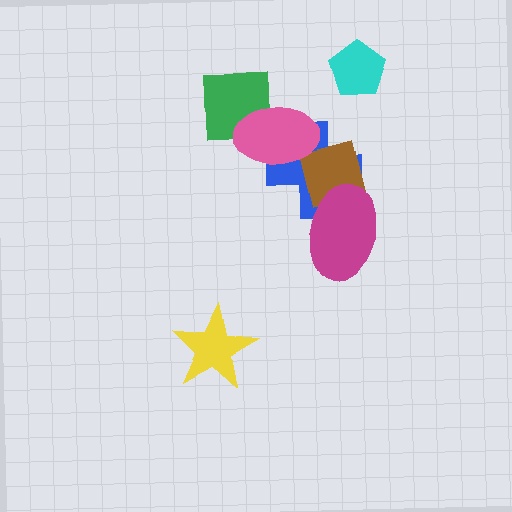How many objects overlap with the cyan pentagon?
0 objects overlap with the cyan pentagon.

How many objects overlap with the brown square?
2 objects overlap with the brown square.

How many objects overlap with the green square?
1 object overlaps with the green square.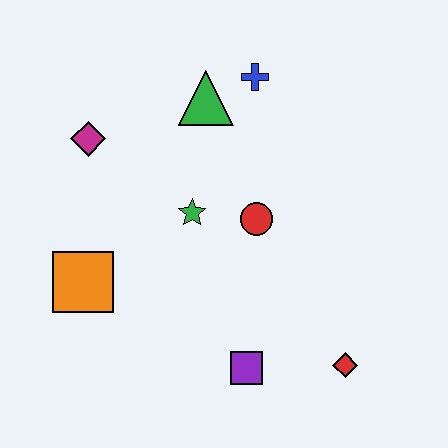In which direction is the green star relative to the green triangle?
The green star is below the green triangle.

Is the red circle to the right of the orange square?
Yes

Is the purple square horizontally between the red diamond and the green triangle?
Yes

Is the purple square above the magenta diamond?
No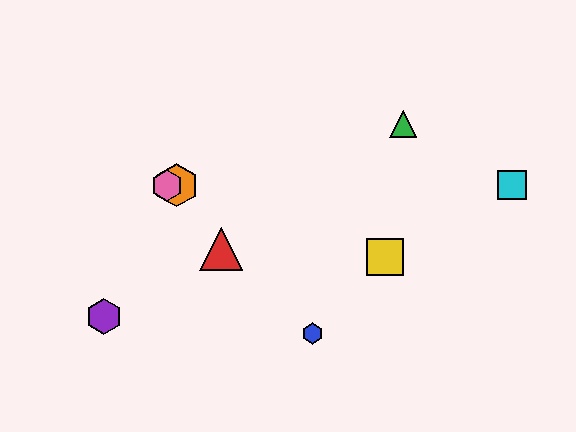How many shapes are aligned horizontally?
3 shapes (the orange hexagon, the cyan square, the pink hexagon) are aligned horizontally.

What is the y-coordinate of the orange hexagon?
The orange hexagon is at y≈185.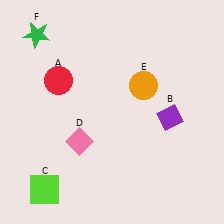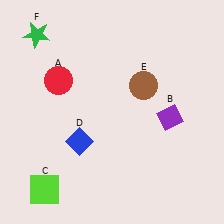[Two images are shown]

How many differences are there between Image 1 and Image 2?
There are 2 differences between the two images.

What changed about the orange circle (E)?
In Image 1, E is orange. In Image 2, it changed to brown.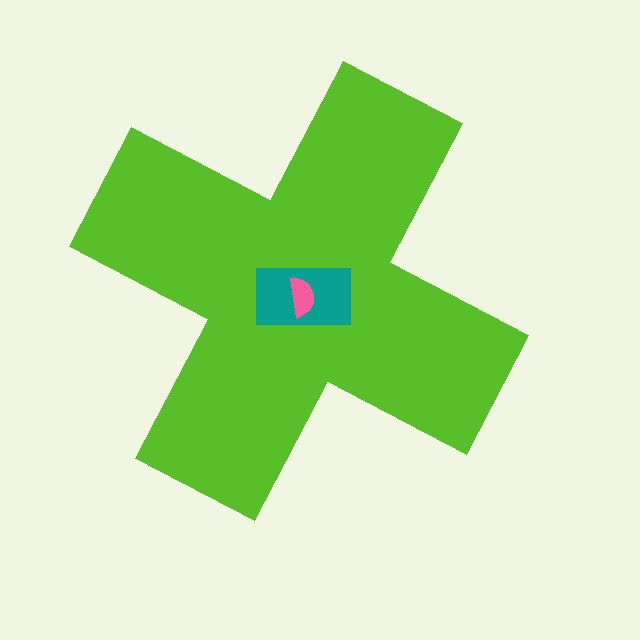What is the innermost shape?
The pink semicircle.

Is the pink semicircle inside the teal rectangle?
Yes.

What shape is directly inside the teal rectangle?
The pink semicircle.